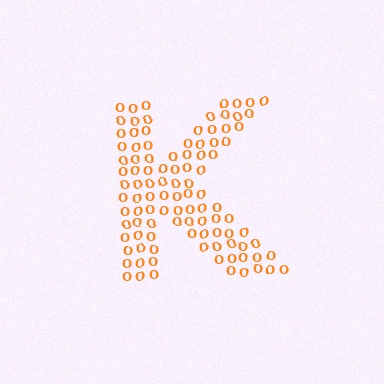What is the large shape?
The large shape is the letter K.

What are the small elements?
The small elements are letter O's.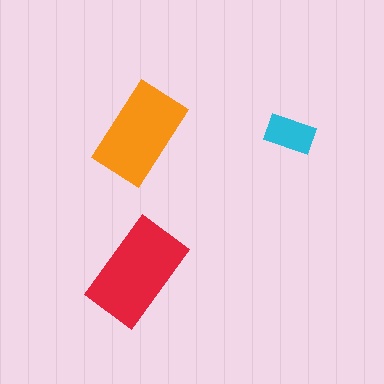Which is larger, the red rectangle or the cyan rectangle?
The red one.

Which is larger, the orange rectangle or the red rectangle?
The red one.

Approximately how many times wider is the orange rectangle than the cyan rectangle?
About 2 times wider.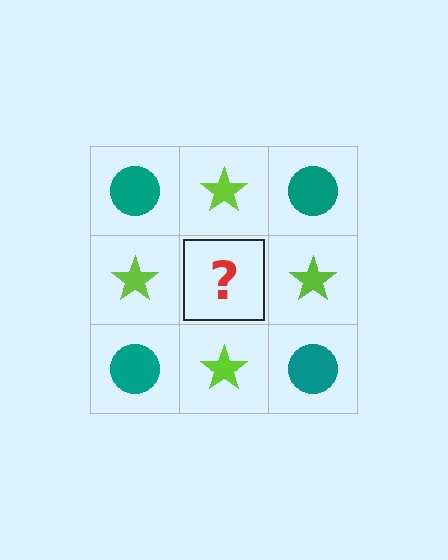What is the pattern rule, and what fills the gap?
The rule is that it alternates teal circle and lime star in a checkerboard pattern. The gap should be filled with a teal circle.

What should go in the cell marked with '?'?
The missing cell should contain a teal circle.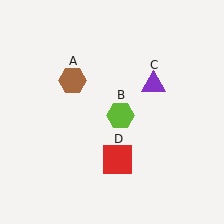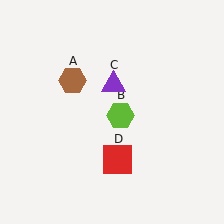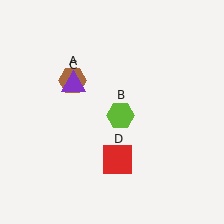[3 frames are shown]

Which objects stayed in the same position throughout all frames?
Brown hexagon (object A) and lime hexagon (object B) and red square (object D) remained stationary.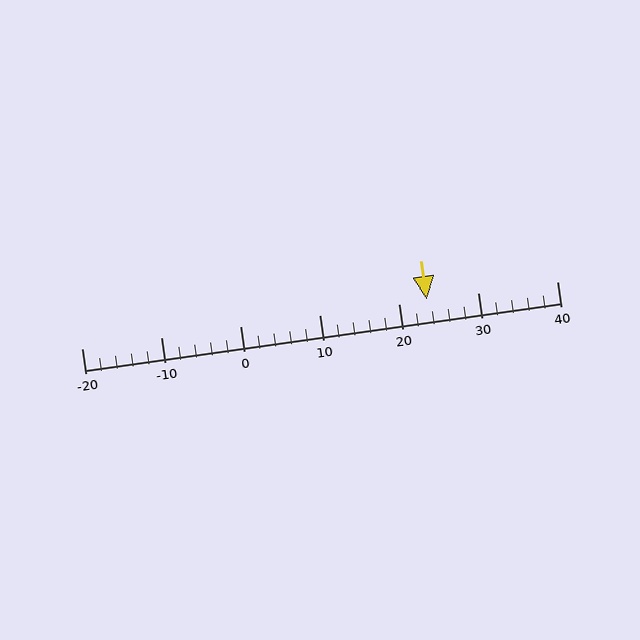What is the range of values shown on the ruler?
The ruler shows values from -20 to 40.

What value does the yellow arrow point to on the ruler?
The yellow arrow points to approximately 24.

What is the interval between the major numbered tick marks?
The major tick marks are spaced 10 units apart.